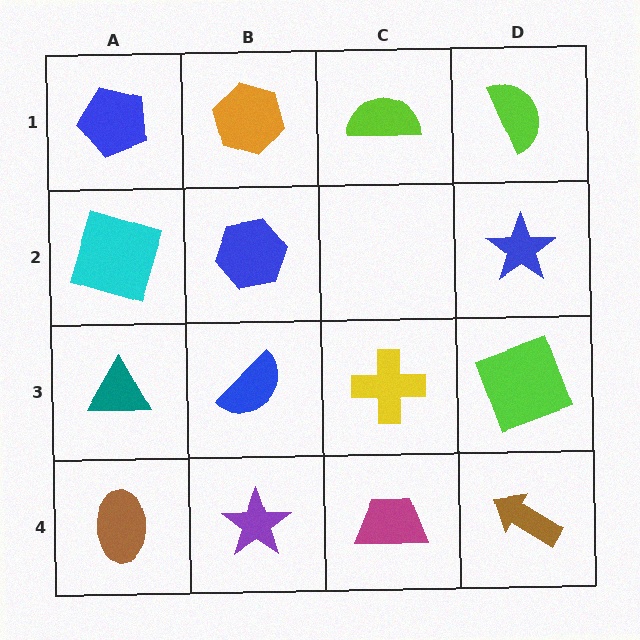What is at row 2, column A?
A cyan square.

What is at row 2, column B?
A blue hexagon.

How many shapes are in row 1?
4 shapes.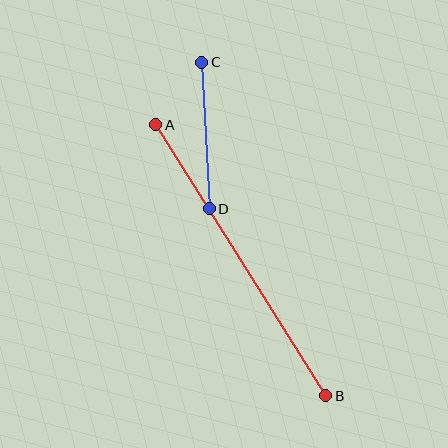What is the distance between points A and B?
The distance is approximately 320 pixels.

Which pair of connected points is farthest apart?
Points A and B are farthest apart.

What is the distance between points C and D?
The distance is approximately 146 pixels.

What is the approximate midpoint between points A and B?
The midpoint is at approximately (241, 260) pixels.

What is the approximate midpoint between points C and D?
The midpoint is at approximately (205, 136) pixels.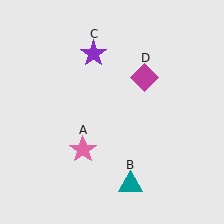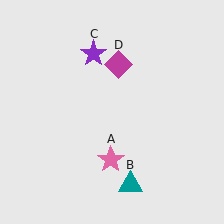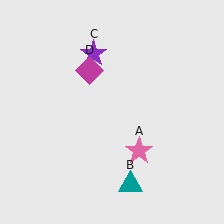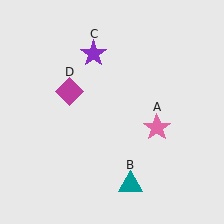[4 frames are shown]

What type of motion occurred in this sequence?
The pink star (object A), magenta diamond (object D) rotated counterclockwise around the center of the scene.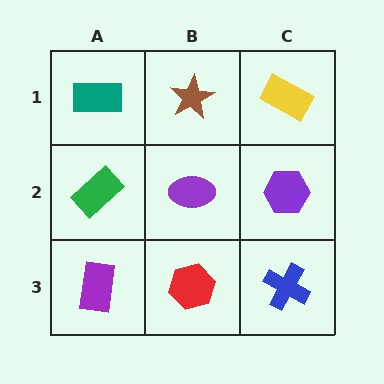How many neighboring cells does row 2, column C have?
3.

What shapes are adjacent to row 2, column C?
A yellow rectangle (row 1, column C), a blue cross (row 3, column C), a purple ellipse (row 2, column B).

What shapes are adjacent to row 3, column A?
A green rectangle (row 2, column A), a red hexagon (row 3, column B).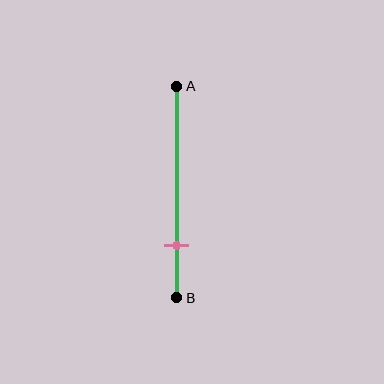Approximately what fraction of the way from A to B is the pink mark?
The pink mark is approximately 75% of the way from A to B.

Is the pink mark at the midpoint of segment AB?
No, the mark is at about 75% from A, not at the 50% midpoint.